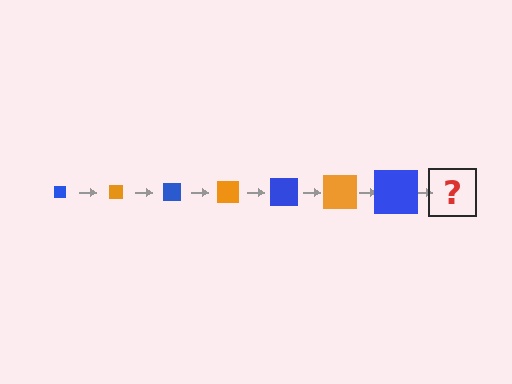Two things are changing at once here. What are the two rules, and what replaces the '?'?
The two rules are that the square grows larger each step and the color cycles through blue and orange. The '?' should be an orange square, larger than the previous one.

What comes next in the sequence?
The next element should be an orange square, larger than the previous one.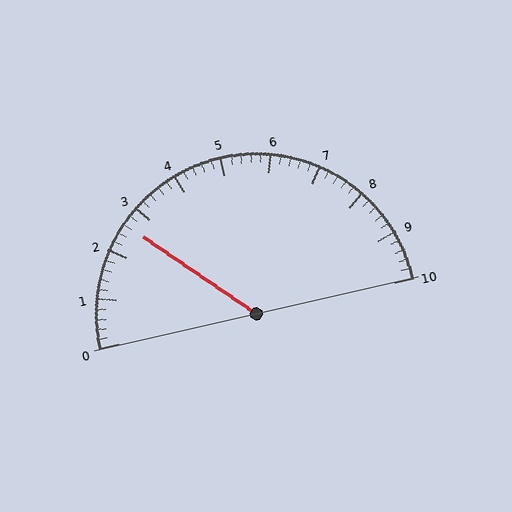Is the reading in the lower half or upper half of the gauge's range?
The reading is in the lower half of the range (0 to 10).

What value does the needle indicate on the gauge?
The needle indicates approximately 2.6.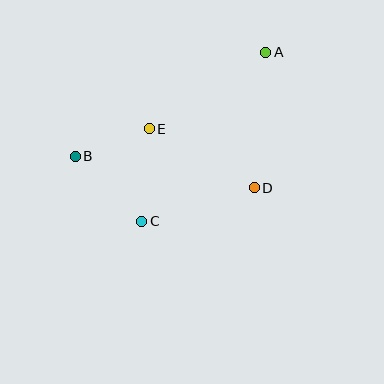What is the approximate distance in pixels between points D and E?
The distance between D and E is approximately 121 pixels.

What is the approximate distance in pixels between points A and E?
The distance between A and E is approximately 140 pixels.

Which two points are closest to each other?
Points B and E are closest to each other.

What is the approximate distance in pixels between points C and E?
The distance between C and E is approximately 93 pixels.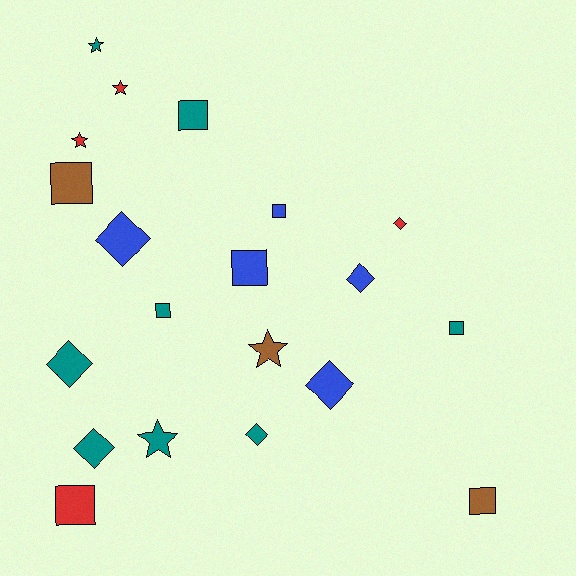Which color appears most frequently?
Teal, with 8 objects.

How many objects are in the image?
There are 20 objects.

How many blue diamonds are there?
There are 3 blue diamonds.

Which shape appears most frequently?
Square, with 8 objects.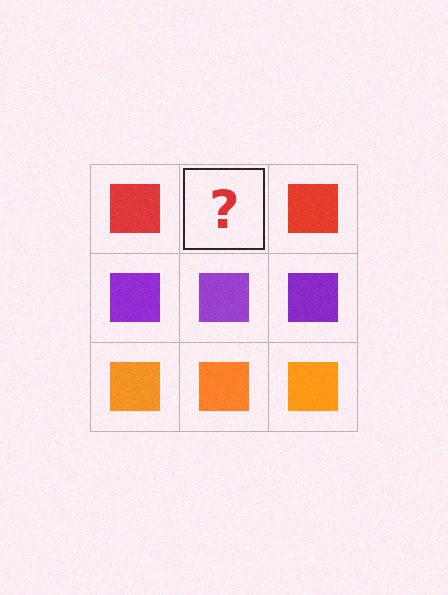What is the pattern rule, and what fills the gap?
The rule is that each row has a consistent color. The gap should be filled with a red square.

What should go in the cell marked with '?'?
The missing cell should contain a red square.